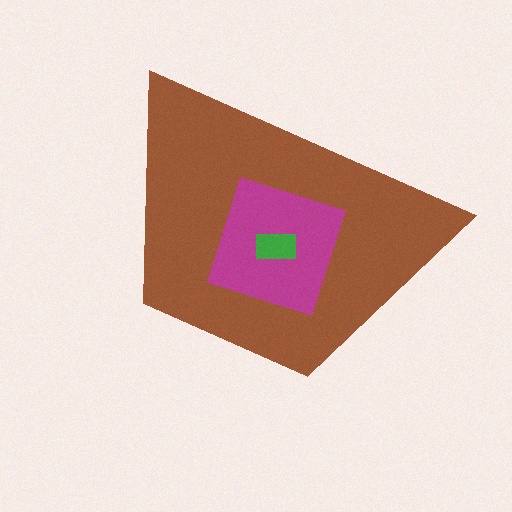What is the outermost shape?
The brown trapezoid.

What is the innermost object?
The green rectangle.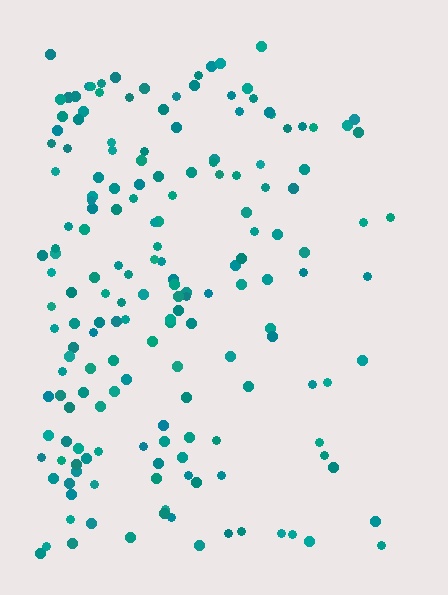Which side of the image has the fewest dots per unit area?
The right.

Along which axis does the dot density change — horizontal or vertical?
Horizontal.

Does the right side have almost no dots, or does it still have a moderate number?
Still a moderate number, just noticeably fewer than the left.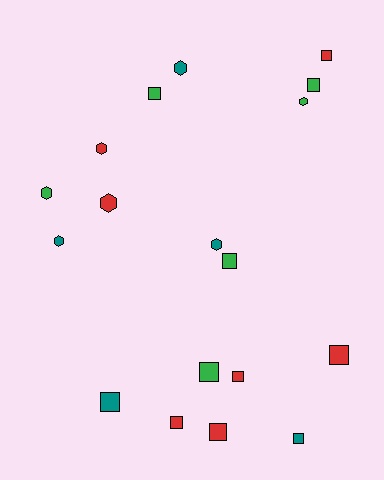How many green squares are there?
There are 4 green squares.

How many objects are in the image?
There are 18 objects.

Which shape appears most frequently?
Square, with 11 objects.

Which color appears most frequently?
Red, with 7 objects.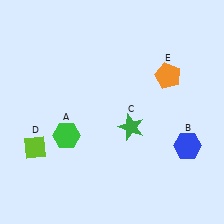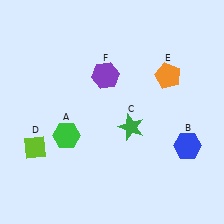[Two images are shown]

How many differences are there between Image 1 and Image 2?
There is 1 difference between the two images.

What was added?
A purple hexagon (F) was added in Image 2.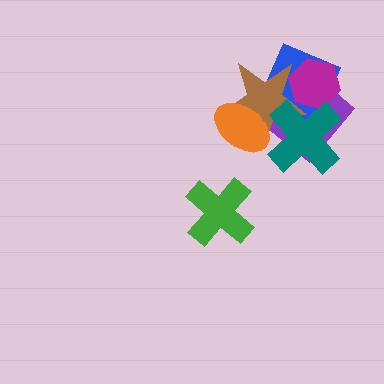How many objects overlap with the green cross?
0 objects overlap with the green cross.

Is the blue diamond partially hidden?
Yes, it is partially covered by another shape.